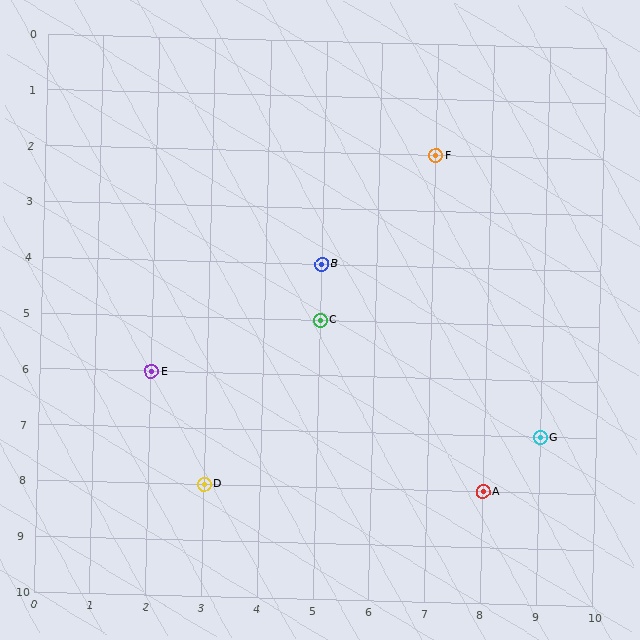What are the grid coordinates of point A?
Point A is at grid coordinates (8, 8).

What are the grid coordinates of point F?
Point F is at grid coordinates (7, 2).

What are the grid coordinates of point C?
Point C is at grid coordinates (5, 5).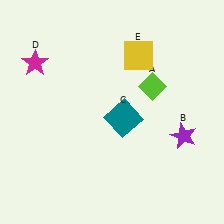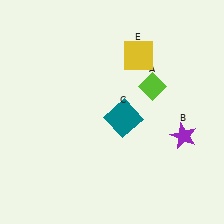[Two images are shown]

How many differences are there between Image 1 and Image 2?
There is 1 difference between the two images.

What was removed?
The magenta star (D) was removed in Image 2.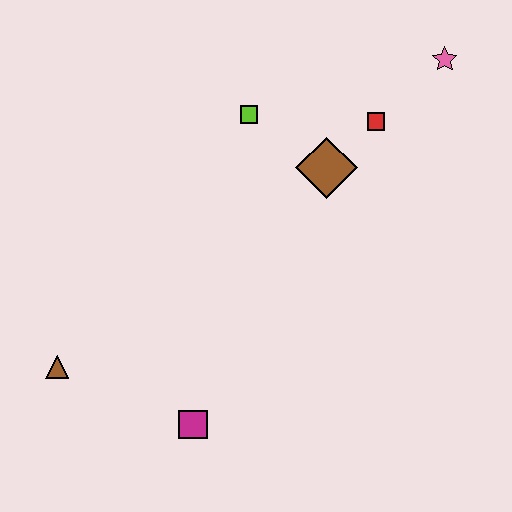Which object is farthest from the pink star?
The brown triangle is farthest from the pink star.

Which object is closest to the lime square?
The brown diamond is closest to the lime square.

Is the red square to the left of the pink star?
Yes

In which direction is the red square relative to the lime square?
The red square is to the right of the lime square.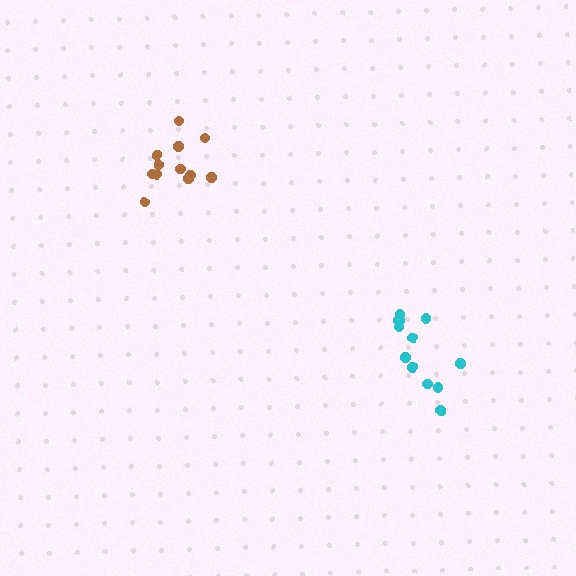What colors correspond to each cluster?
The clusters are colored: cyan, brown.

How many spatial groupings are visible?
There are 2 spatial groupings.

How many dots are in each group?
Group 1: 12 dots, Group 2: 12 dots (24 total).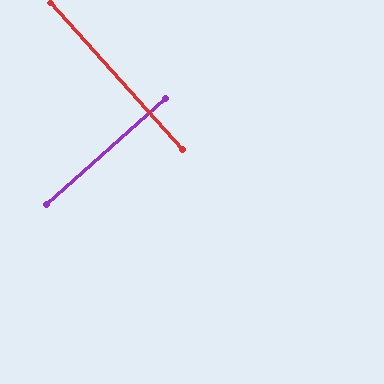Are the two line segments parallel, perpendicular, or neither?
Perpendicular — they meet at approximately 90°.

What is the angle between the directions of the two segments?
Approximately 90 degrees.